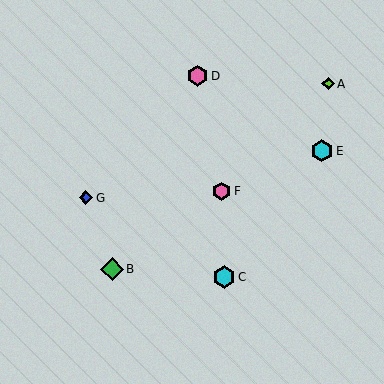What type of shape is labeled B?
Shape B is a green diamond.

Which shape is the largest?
The green diamond (labeled B) is the largest.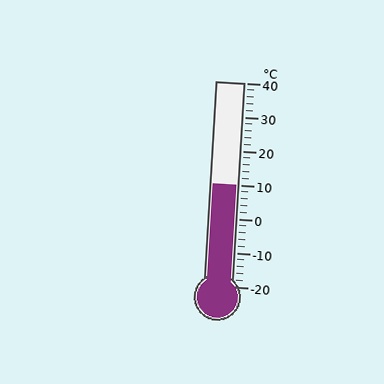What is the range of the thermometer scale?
The thermometer scale ranges from -20°C to 40°C.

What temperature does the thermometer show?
The thermometer shows approximately 10°C.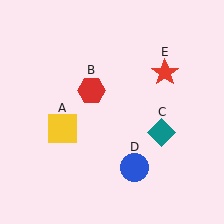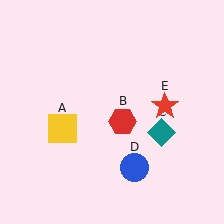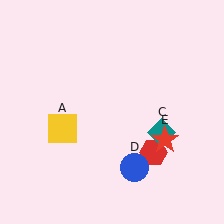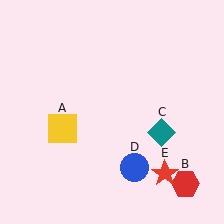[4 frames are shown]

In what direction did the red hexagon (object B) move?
The red hexagon (object B) moved down and to the right.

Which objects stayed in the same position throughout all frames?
Yellow square (object A) and teal diamond (object C) and blue circle (object D) remained stationary.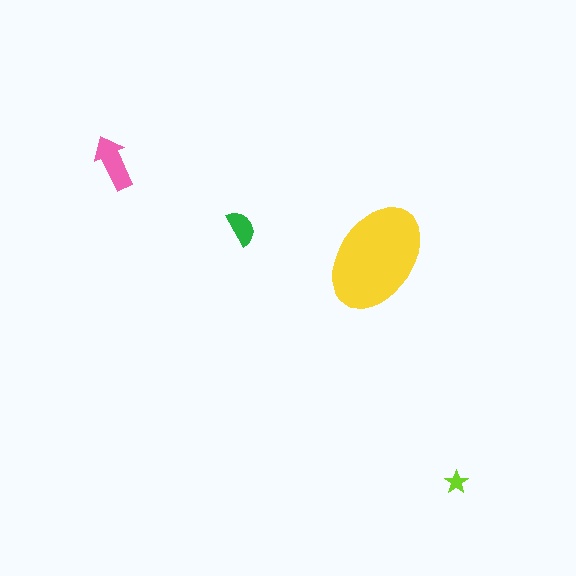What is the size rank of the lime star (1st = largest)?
4th.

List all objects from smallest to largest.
The lime star, the green semicircle, the pink arrow, the yellow ellipse.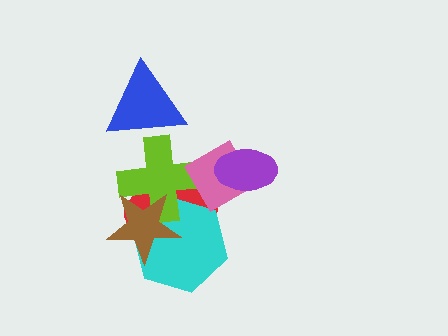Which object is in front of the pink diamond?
The purple ellipse is in front of the pink diamond.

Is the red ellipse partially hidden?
Yes, it is partially covered by another shape.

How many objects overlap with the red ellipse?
4 objects overlap with the red ellipse.